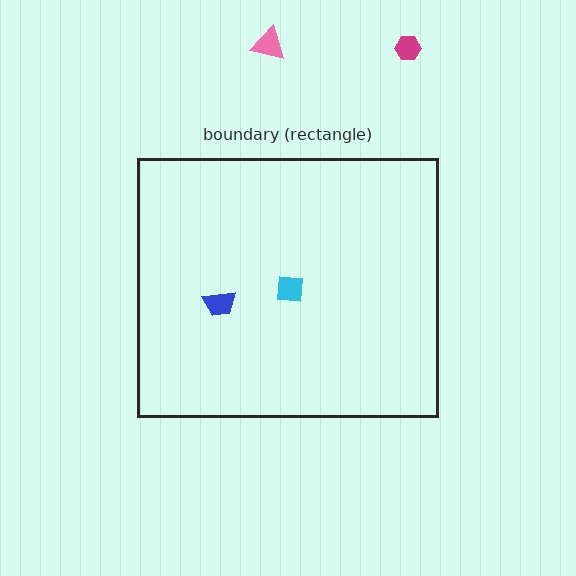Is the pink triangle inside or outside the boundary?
Outside.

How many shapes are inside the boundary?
2 inside, 2 outside.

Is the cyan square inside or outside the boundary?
Inside.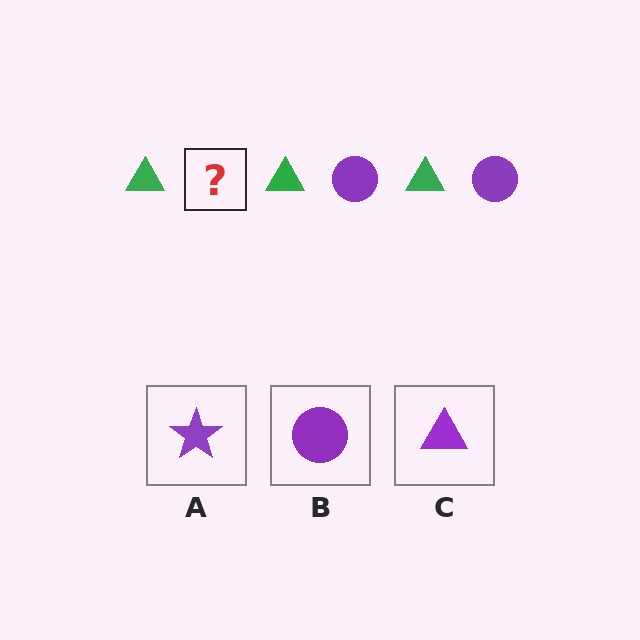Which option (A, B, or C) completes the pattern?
B.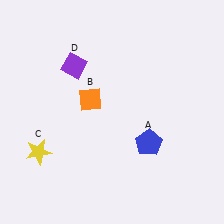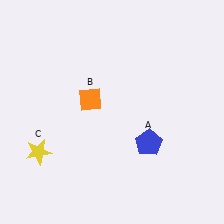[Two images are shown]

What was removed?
The purple diamond (D) was removed in Image 2.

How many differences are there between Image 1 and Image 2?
There is 1 difference between the two images.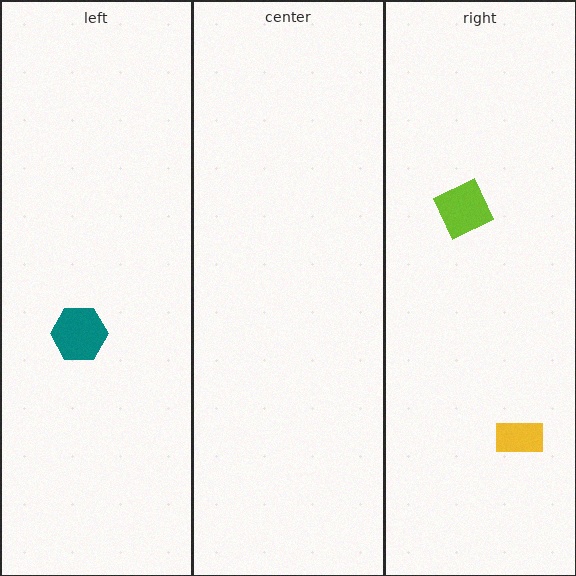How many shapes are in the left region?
1.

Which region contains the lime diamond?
The right region.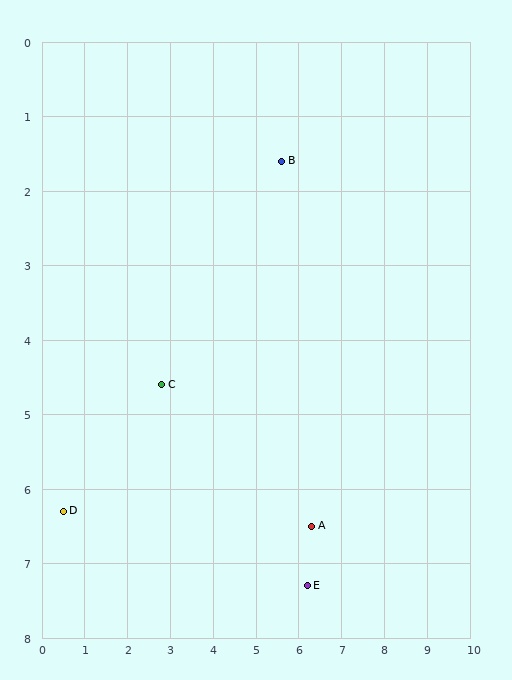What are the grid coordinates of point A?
Point A is at approximately (6.3, 6.5).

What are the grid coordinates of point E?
Point E is at approximately (6.2, 7.3).